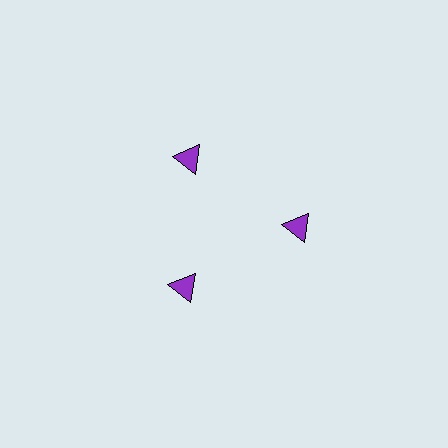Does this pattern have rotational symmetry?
Yes, this pattern has 3-fold rotational symmetry. It looks the same after rotating 120 degrees around the center.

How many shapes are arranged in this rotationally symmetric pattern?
There are 3 shapes, arranged in 3 groups of 1.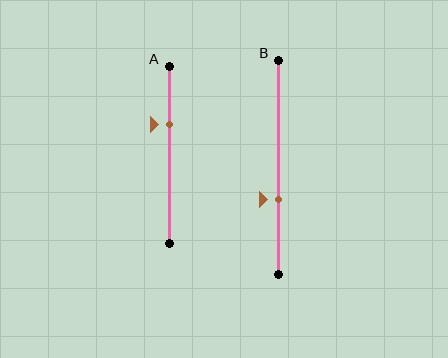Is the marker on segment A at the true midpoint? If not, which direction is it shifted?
No, the marker on segment A is shifted upward by about 17% of the segment length.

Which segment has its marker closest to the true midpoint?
Segment B has its marker closest to the true midpoint.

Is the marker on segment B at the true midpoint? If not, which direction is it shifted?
No, the marker on segment B is shifted downward by about 15% of the segment length.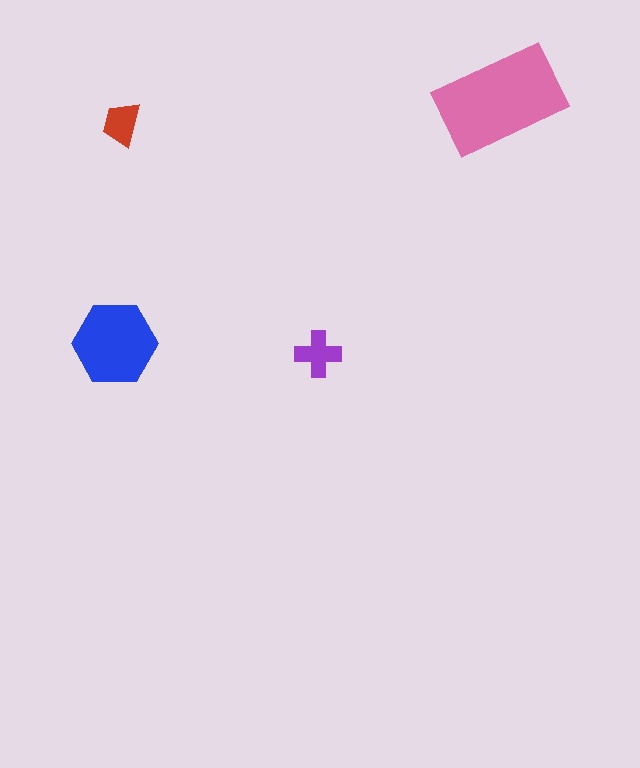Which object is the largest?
The pink rectangle.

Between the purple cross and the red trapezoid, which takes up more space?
The purple cross.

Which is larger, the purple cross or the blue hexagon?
The blue hexagon.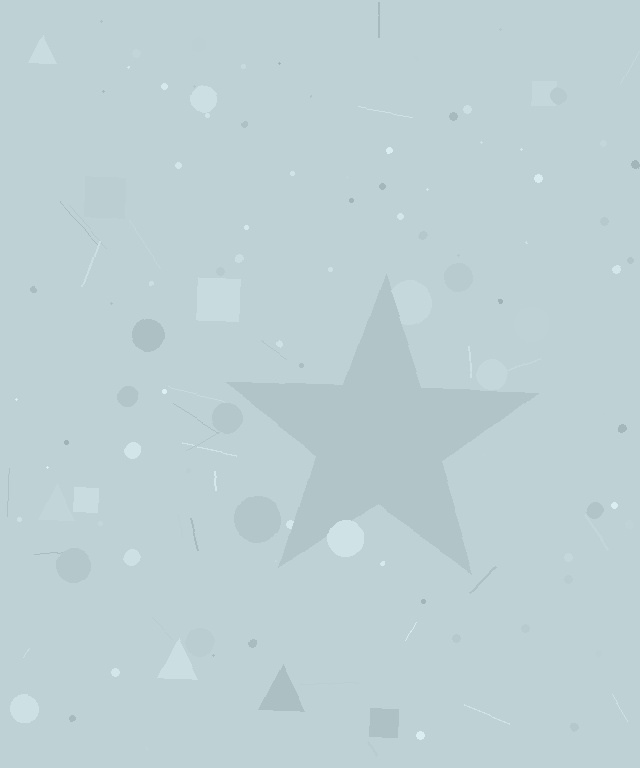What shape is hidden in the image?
A star is hidden in the image.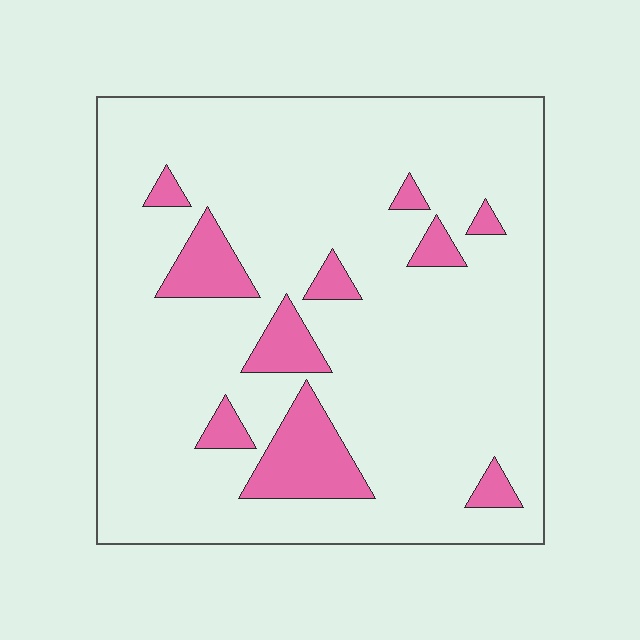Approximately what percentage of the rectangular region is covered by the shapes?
Approximately 15%.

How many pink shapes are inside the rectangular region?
10.